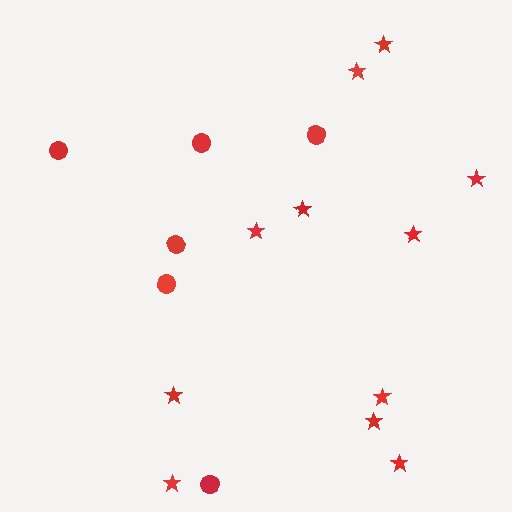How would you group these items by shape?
There are 2 groups: one group of circles (6) and one group of stars (11).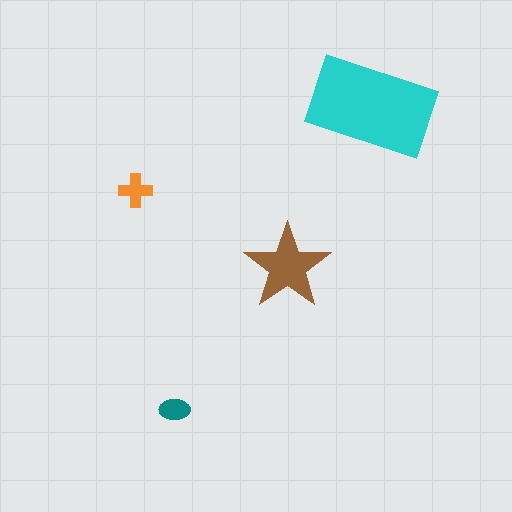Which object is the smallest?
The teal ellipse.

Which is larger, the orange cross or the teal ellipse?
The orange cross.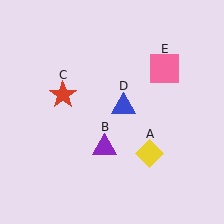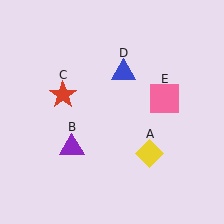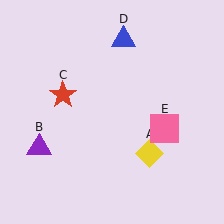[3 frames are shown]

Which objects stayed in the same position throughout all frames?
Yellow diamond (object A) and red star (object C) remained stationary.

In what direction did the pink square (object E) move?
The pink square (object E) moved down.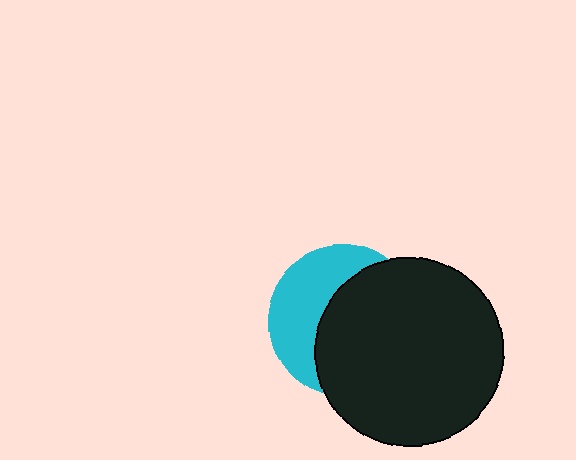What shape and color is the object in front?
The object in front is a black circle.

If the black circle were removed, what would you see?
You would see the complete cyan circle.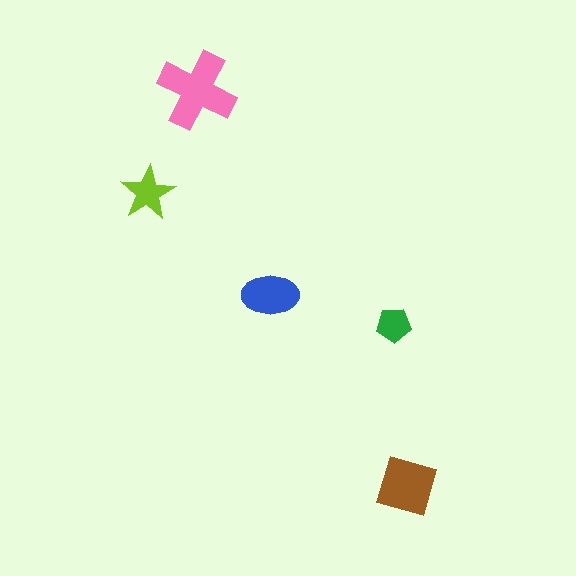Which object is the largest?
The pink cross.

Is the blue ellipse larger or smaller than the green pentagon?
Larger.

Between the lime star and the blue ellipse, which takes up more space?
The blue ellipse.